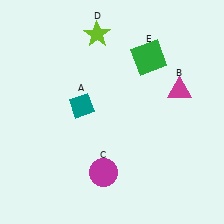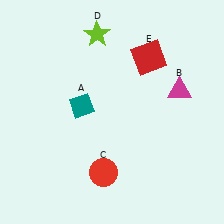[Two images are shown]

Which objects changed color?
C changed from magenta to red. E changed from green to red.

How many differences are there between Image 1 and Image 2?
There are 2 differences between the two images.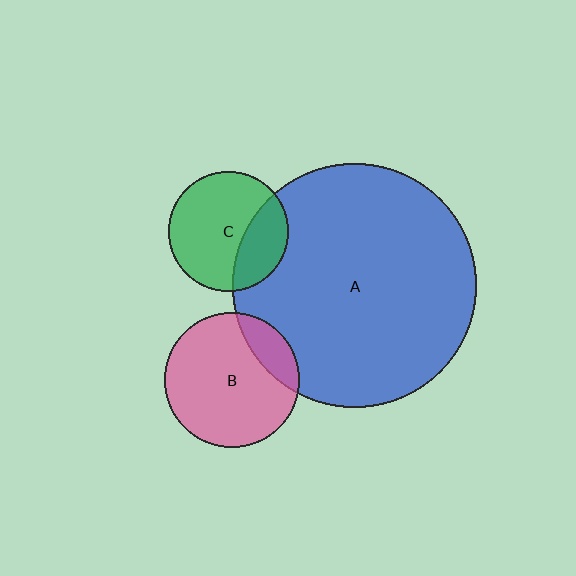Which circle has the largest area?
Circle A (blue).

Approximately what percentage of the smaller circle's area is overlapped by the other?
Approximately 30%.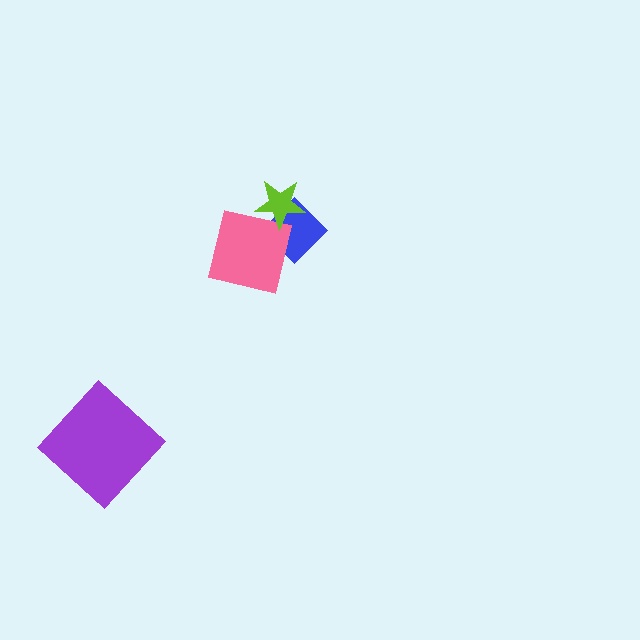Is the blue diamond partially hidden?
Yes, it is partially covered by another shape.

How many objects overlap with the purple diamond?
0 objects overlap with the purple diamond.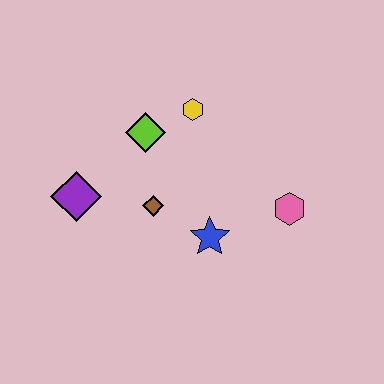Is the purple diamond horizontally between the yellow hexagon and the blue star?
No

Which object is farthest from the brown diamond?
The pink hexagon is farthest from the brown diamond.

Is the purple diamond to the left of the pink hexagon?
Yes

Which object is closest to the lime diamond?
The yellow hexagon is closest to the lime diamond.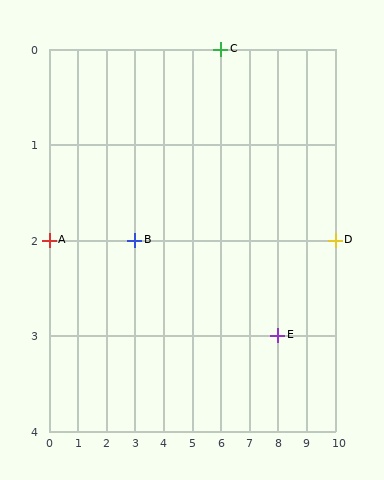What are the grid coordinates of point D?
Point D is at grid coordinates (10, 2).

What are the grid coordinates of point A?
Point A is at grid coordinates (0, 2).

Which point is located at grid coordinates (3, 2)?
Point B is at (3, 2).